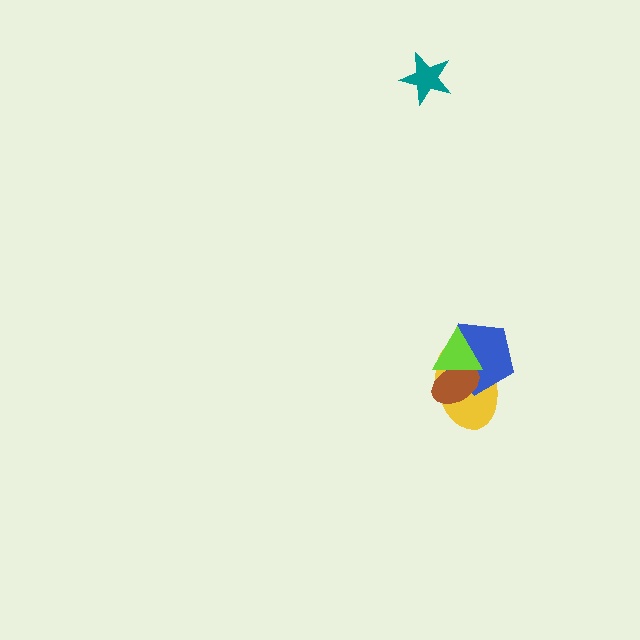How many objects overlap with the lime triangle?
3 objects overlap with the lime triangle.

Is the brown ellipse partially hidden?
Yes, it is partially covered by another shape.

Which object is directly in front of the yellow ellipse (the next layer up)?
The blue pentagon is directly in front of the yellow ellipse.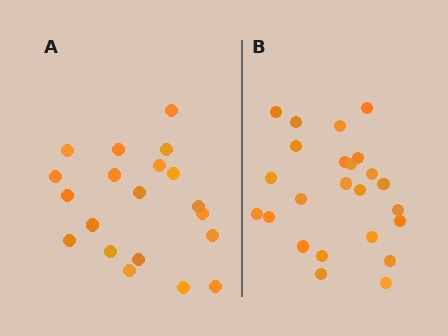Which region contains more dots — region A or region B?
Region B (the right region) has more dots.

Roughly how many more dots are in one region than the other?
Region B has about 4 more dots than region A.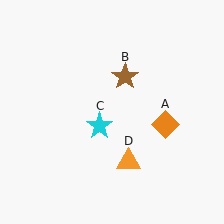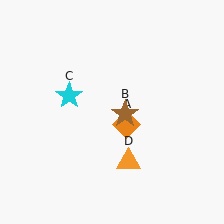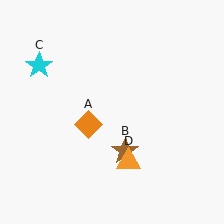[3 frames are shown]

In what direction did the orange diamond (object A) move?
The orange diamond (object A) moved left.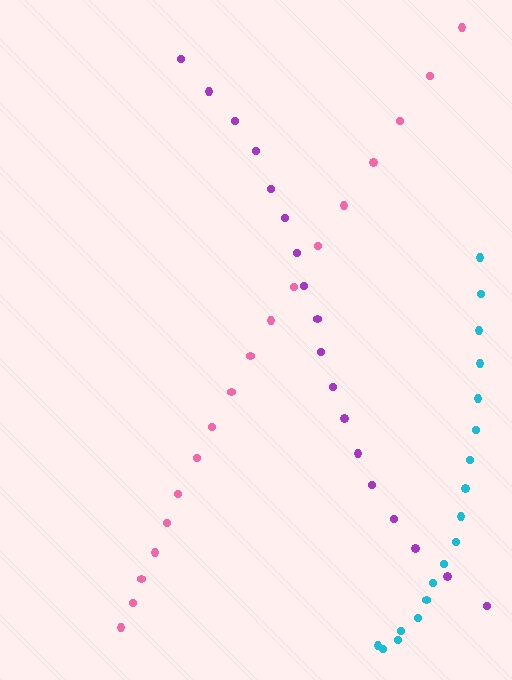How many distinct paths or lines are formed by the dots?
There are 3 distinct paths.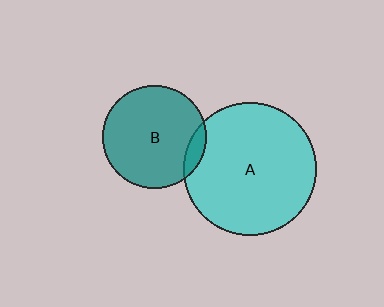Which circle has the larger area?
Circle A (cyan).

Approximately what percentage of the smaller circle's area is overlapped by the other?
Approximately 10%.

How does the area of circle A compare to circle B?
Approximately 1.6 times.